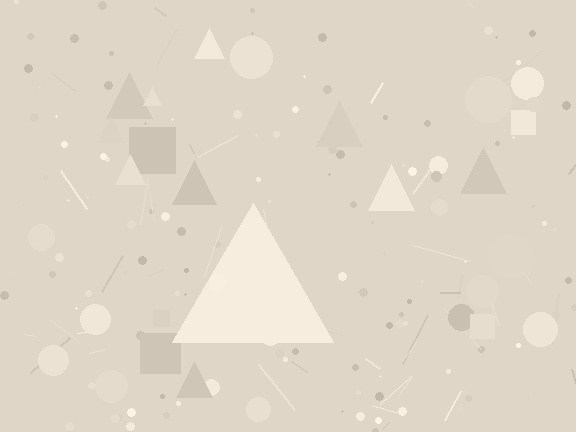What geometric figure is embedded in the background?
A triangle is embedded in the background.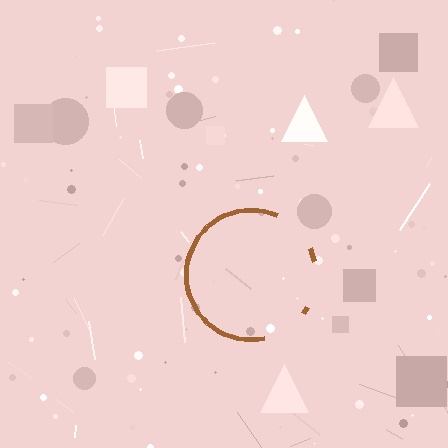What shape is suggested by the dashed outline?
The dashed outline suggests a circle.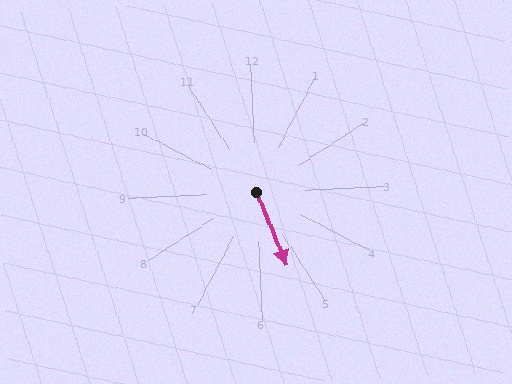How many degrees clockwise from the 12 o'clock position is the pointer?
Approximately 160 degrees.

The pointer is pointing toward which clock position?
Roughly 5 o'clock.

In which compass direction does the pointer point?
South.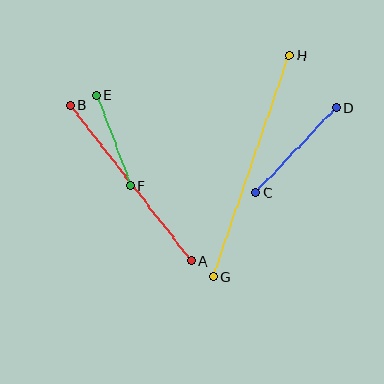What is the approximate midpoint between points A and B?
The midpoint is at approximately (130, 183) pixels.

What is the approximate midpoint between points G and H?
The midpoint is at approximately (251, 166) pixels.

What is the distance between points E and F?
The distance is approximately 97 pixels.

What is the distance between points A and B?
The distance is approximately 197 pixels.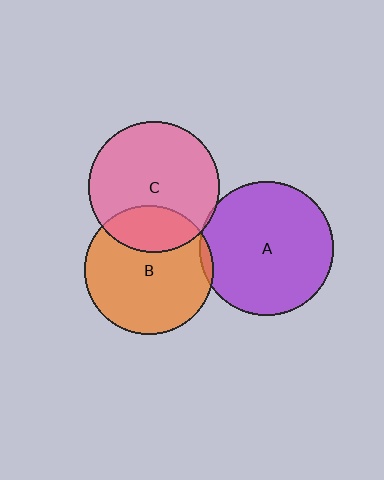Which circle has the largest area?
Circle A (purple).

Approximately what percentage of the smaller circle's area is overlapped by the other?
Approximately 5%.